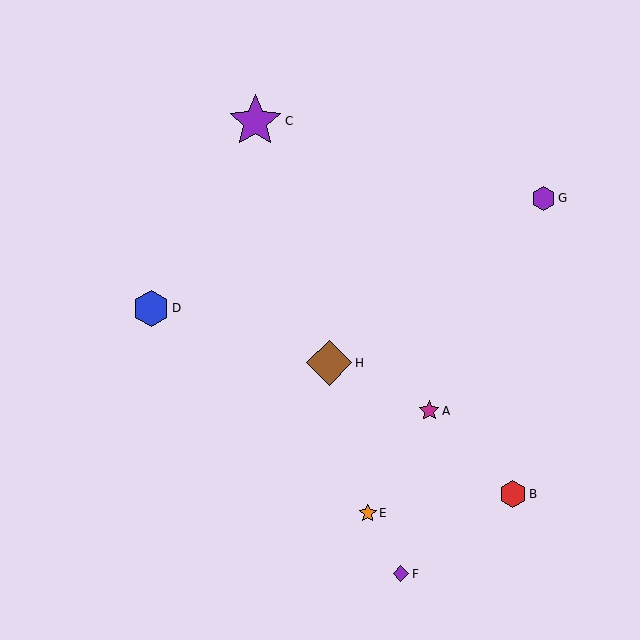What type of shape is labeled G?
Shape G is a purple hexagon.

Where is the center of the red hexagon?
The center of the red hexagon is at (513, 494).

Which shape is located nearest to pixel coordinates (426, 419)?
The magenta star (labeled A) at (429, 411) is nearest to that location.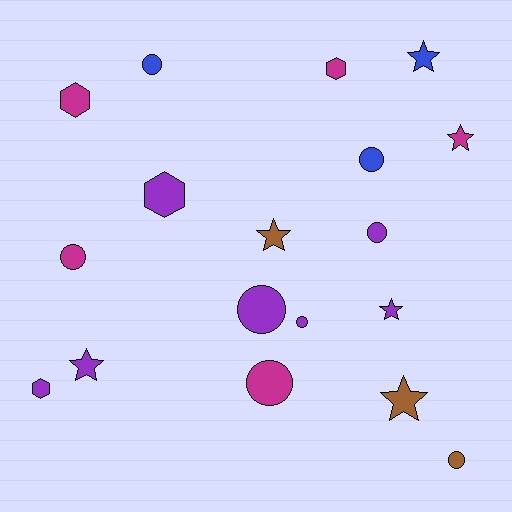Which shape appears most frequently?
Circle, with 8 objects.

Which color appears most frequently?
Purple, with 7 objects.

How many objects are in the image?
There are 18 objects.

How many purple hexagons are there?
There are 2 purple hexagons.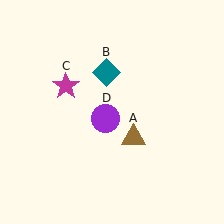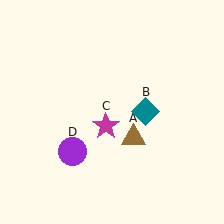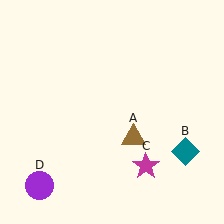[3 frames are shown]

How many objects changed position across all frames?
3 objects changed position: teal diamond (object B), magenta star (object C), purple circle (object D).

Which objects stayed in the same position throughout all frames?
Brown triangle (object A) remained stationary.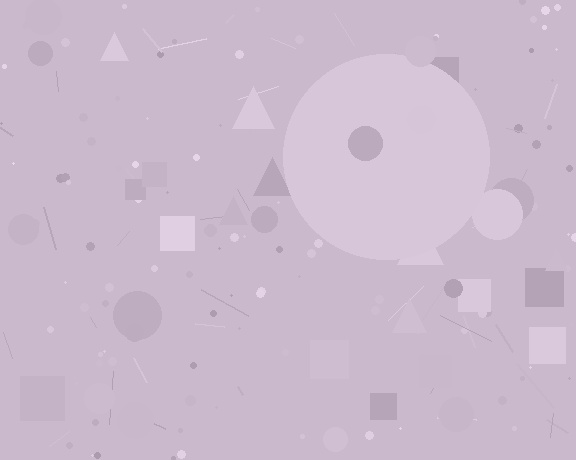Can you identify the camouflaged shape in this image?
The camouflaged shape is a circle.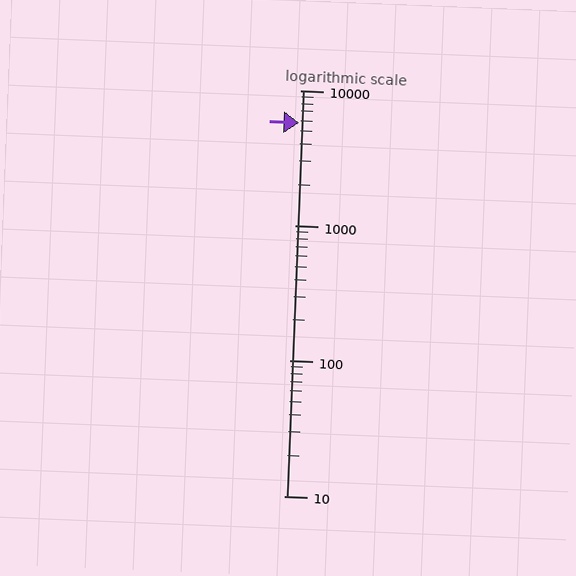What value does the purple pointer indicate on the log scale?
The pointer indicates approximately 5800.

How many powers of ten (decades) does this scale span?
The scale spans 3 decades, from 10 to 10000.